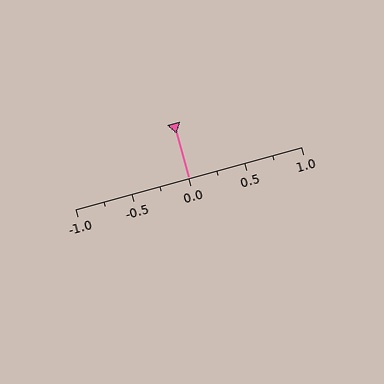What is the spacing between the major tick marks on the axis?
The major ticks are spaced 0.5 apart.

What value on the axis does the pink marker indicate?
The marker indicates approximately 0.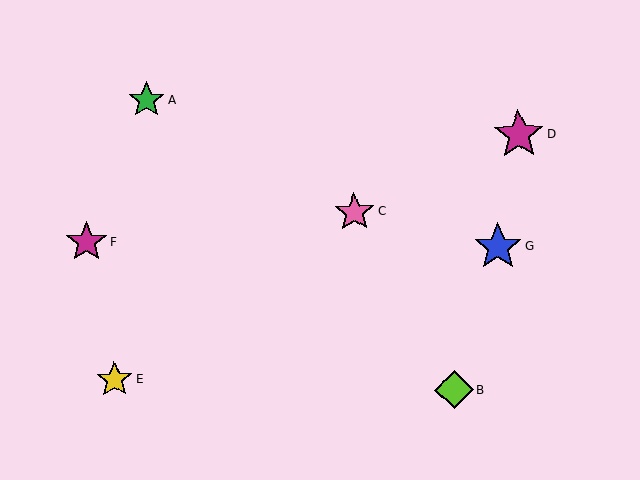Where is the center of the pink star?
The center of the pink star is at (354, 212).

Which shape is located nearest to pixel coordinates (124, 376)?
The yellow star (labeled E) at (114, 380) is nearest to that location.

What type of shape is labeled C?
Shape C is a pink star.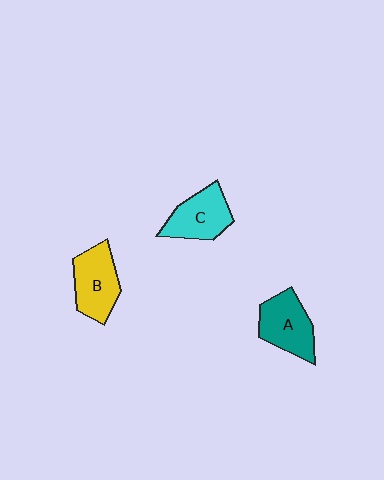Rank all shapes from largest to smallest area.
From largest to smallest: A (teal), B (yellow), C (cyan).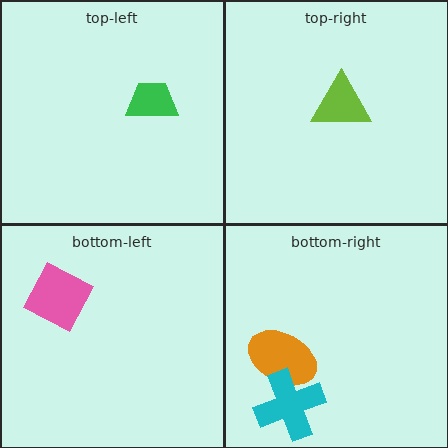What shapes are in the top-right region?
The lime triangle.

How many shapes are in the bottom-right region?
2.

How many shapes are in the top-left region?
1.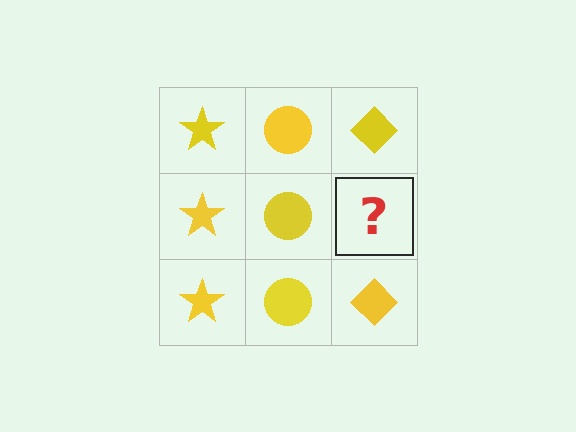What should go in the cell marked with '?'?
The missing cell should contain a yellow diamond.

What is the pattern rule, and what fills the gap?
The rule is that each column has a consistent shape. The gap should be filled with a yellow diamond.